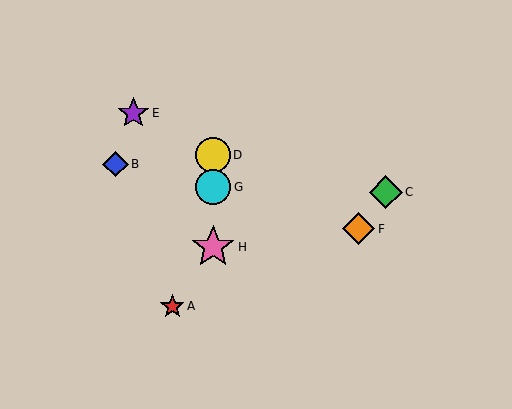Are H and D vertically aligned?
Yes, both are at x≈213.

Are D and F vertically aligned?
No, D is at x≈213 and F is at x≈359.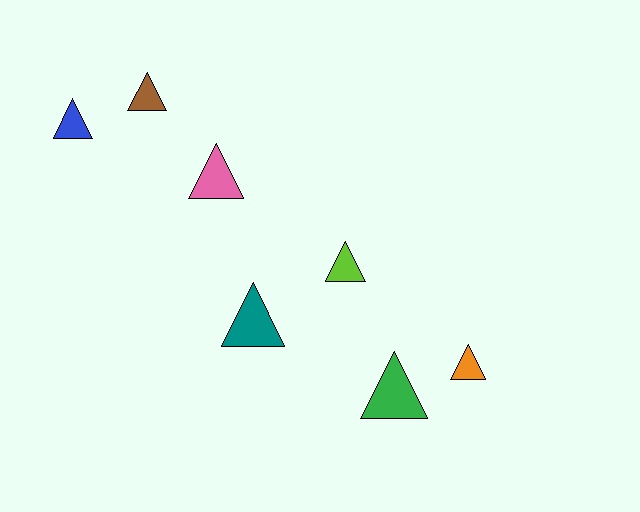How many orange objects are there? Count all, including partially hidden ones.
There is 1 orange object.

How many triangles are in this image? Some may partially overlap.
There are 7 triangles.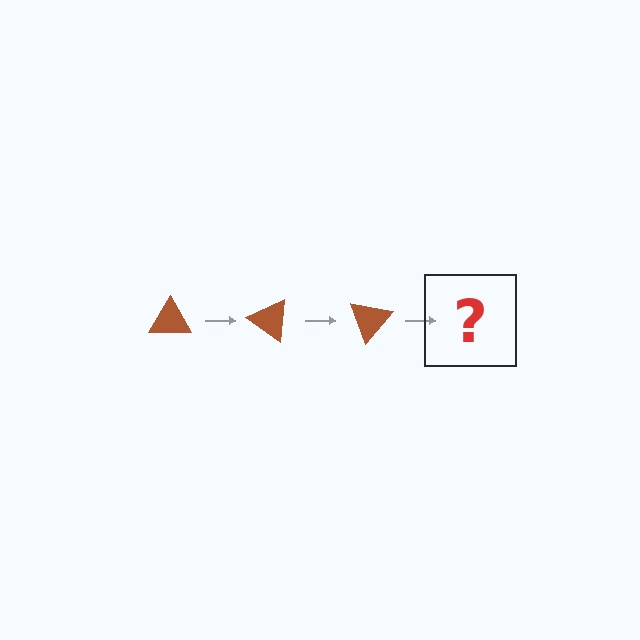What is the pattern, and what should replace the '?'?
The pattern is that the triangle rotates 35 degrees each step. The '?' should be a brown triangle rotated 105 degrees.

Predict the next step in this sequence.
The next step is a brown triangle rotated 105 degrees.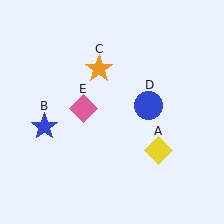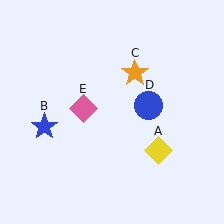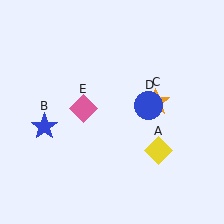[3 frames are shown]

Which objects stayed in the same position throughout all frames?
Yellow diamond (object A) and blue star (object B) and blue circle (object D) and pink diamond (object E) remained stationary.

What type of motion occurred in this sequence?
The orange star (object C) rotated clockwise around the center of the scene.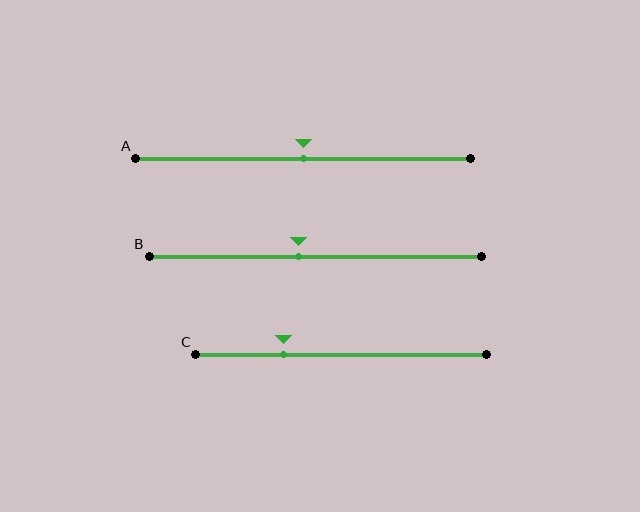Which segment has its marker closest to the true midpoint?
Segment A has its marker closest to the true midpoint.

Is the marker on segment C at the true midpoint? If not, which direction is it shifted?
No, the marker on segment C is shifted to the left by about 20% of the segment length.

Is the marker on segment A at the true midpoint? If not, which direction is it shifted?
Yes, the marker on segment A is at the true midpoint.